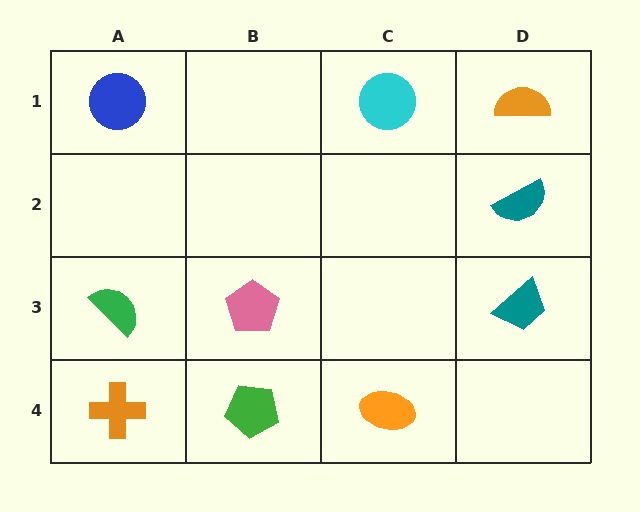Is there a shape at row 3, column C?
No, that cell is empty.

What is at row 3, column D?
A teal trapezoid.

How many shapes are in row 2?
1 shape.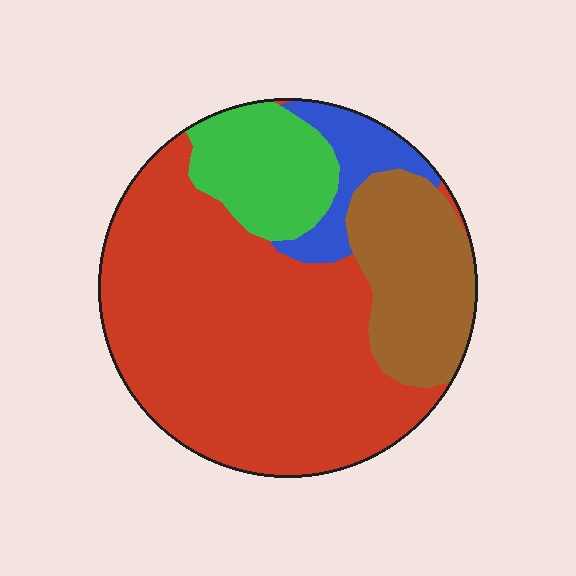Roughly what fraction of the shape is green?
Green takes up about one eighth (1/8) of the shape.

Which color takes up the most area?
Red, at roughly 60%.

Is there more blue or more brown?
Brown.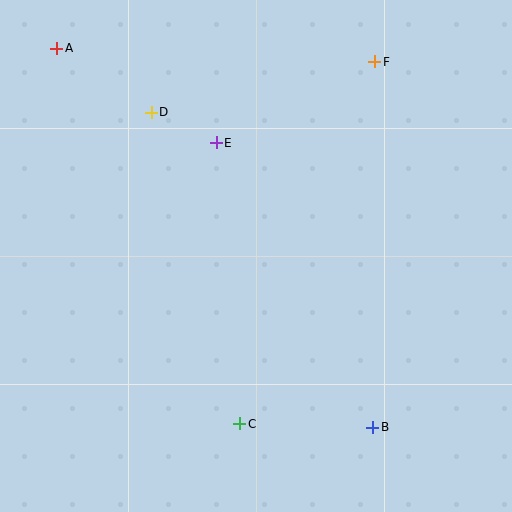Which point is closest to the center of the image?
Point E at (216, 143) is closest to the center.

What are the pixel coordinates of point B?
Point B is at (373, 427).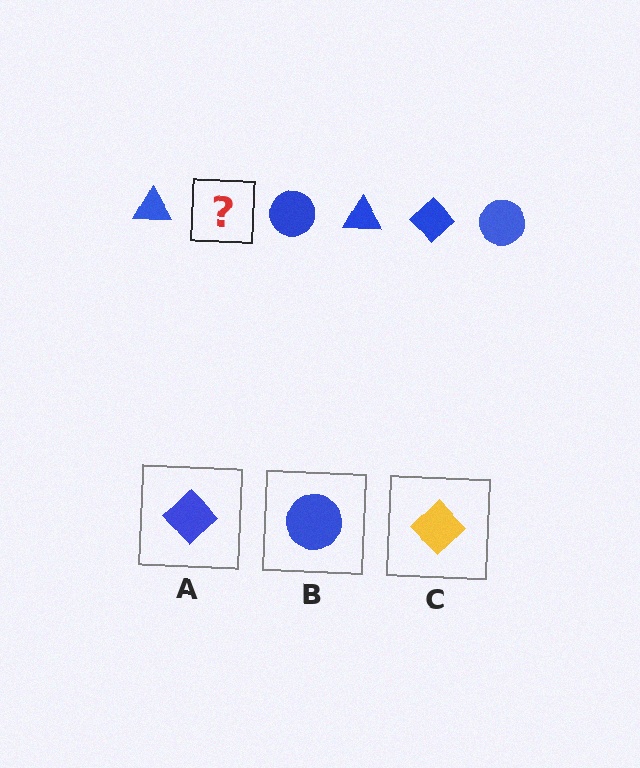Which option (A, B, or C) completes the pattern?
A.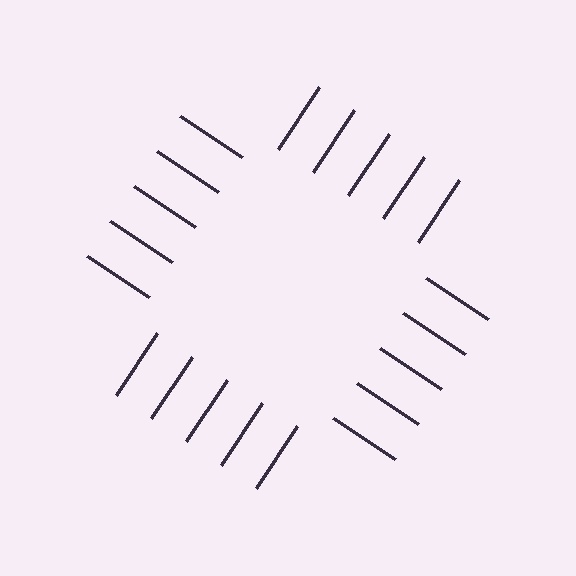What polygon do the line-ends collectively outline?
An illusory square — the line segments terminate on its edges but no continuous stroke is drawn.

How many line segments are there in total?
20 — 5 along each of the 4 edges.